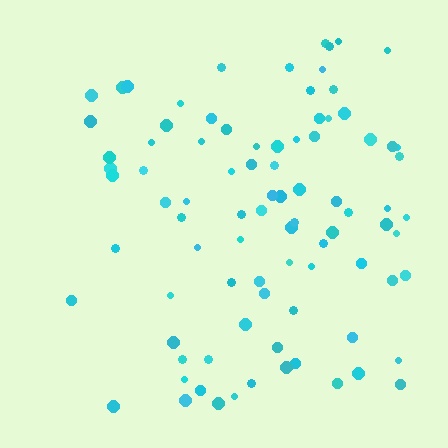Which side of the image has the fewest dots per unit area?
The left.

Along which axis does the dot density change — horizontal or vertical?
Horizontal.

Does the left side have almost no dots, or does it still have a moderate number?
Still a moderate number, just noticeably fewer than the right.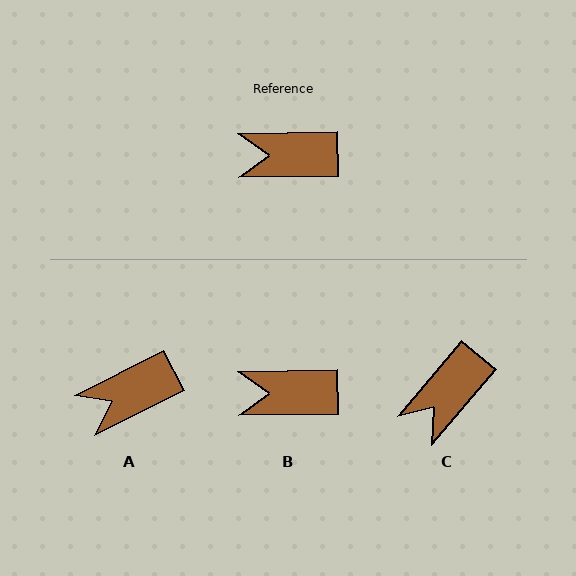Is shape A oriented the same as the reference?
No, it is off by about 26 degrees.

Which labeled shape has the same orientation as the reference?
B.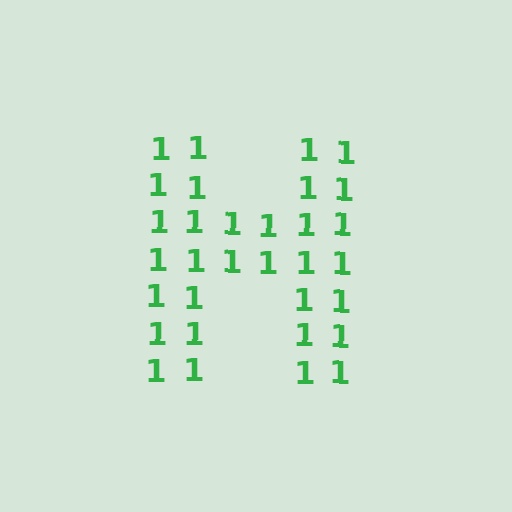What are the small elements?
The small elements are digit 1's.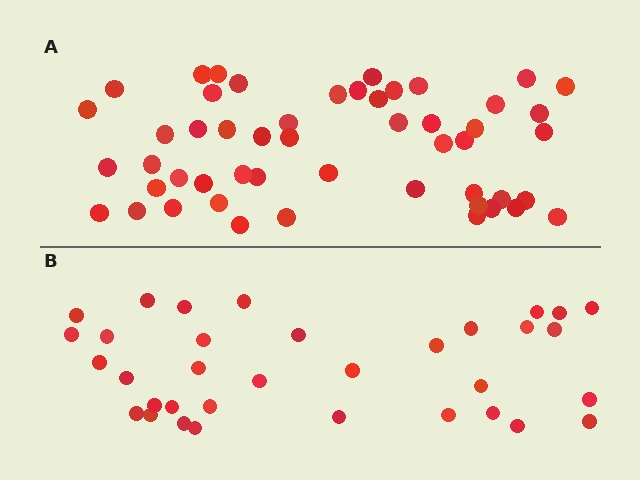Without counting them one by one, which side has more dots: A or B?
Region A (the top region) has more dots.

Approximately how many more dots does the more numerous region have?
Region A has approximately 15 more dots than region B.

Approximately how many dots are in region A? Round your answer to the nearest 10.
About 50 dots. (The exact count is 51, which rounds to 50.)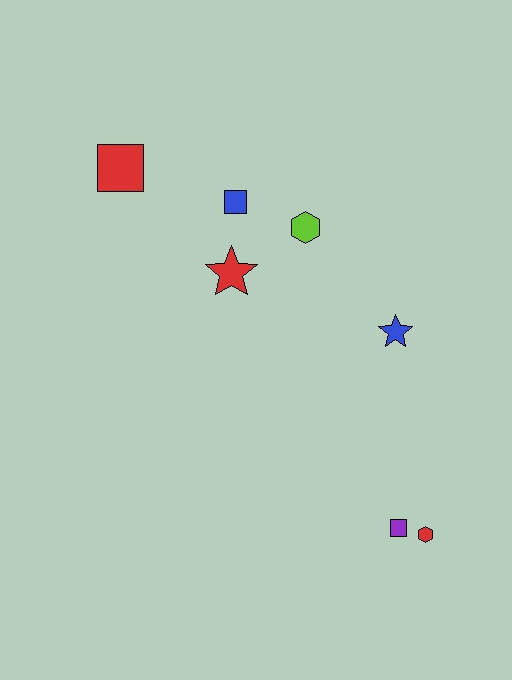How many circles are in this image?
There are no circles.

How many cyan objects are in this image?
There are no cyan objects.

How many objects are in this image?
There are 7 objects.